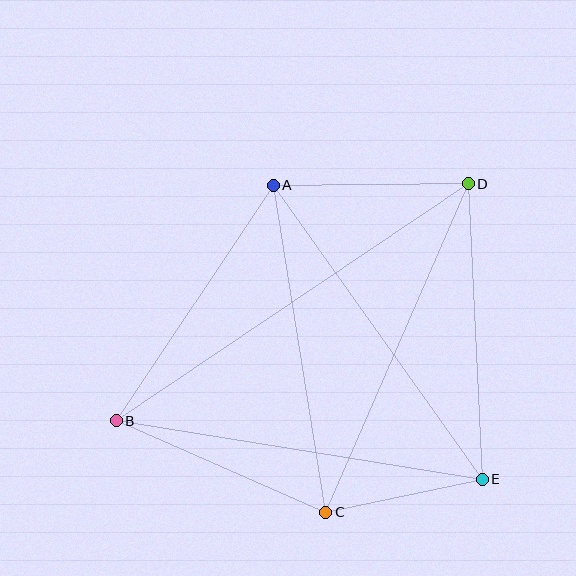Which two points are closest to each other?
Points C and E are closest to each other.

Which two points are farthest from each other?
Points B and D are farthest from each other.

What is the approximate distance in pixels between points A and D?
The distance between A and D is approximately 195 pixels.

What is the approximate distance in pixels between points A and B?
The distance between A and B is approximately 283 pixels.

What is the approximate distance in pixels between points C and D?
The distance between C and D is approximately 358 pixels.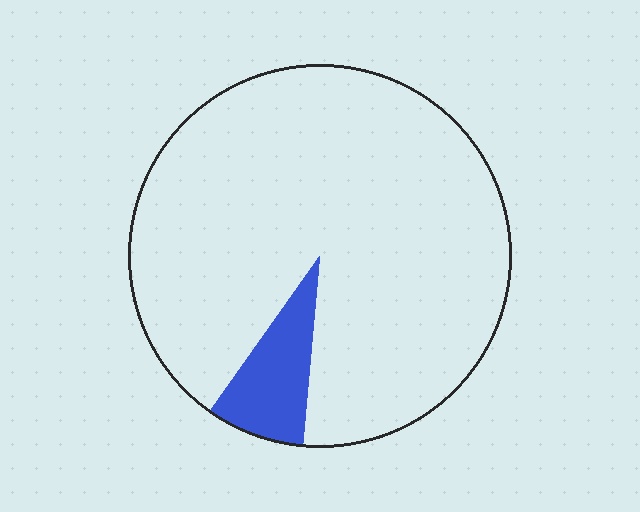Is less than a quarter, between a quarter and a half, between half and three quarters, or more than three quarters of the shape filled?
Less than a quarter.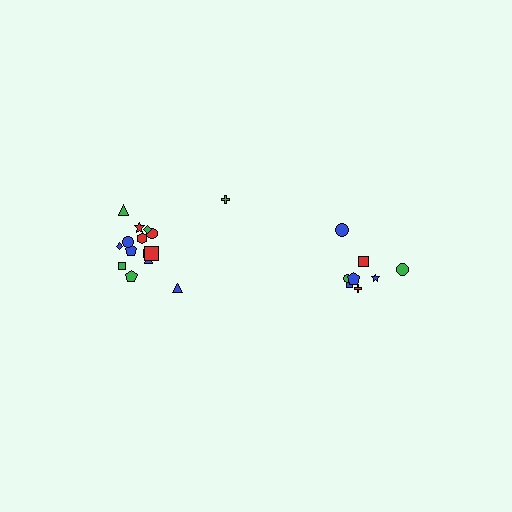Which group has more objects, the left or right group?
The left group.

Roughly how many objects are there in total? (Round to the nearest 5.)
Roughly 25 objects in total.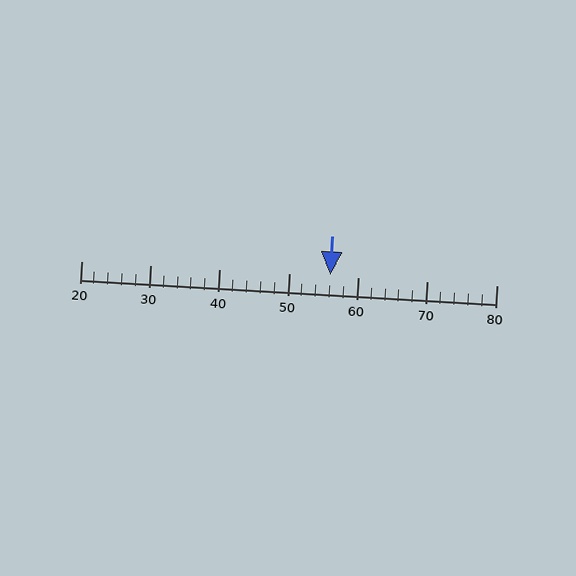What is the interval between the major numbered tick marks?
The major tick marks are spaced 10 units apart.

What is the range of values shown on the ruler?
The ruler shows values from 20 to 80.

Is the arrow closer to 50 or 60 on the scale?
The arrow is closer to 60.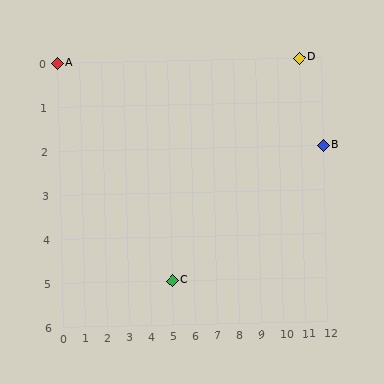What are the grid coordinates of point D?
Point D is at grid coordinates (11, 0).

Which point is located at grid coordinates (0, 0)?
Point A is at (0, 0).